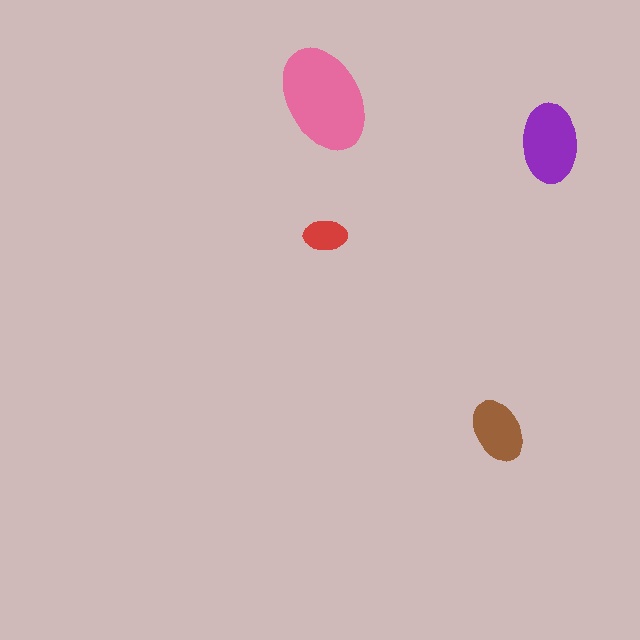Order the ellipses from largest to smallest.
the pink one, the purple one, the brown one, the red one.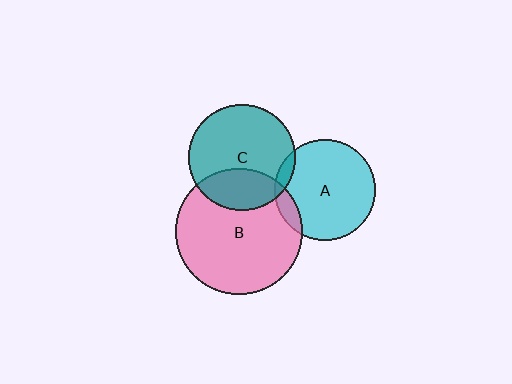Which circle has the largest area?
Circle B (pink).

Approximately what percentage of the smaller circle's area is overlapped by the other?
Approximately 30%.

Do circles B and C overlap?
Yes.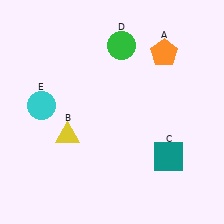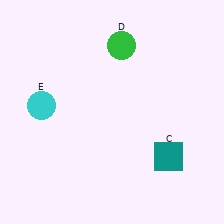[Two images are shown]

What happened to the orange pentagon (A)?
The orange pentagon (A) was removed in Image 2. It was in the top-right area of Image 1.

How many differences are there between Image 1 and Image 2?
There are 2 differences between the two images.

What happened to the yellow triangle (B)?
The yellow triangle (B) was removed in Image 2. It was in the bottom-left area of Image 1.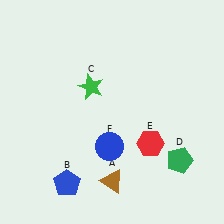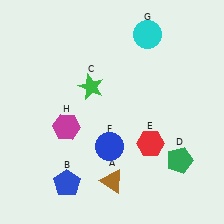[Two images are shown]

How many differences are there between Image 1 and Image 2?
There are 2 differences between the two images.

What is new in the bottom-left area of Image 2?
A magenta hexagon (H) was added in the bottom-left area of Image 2.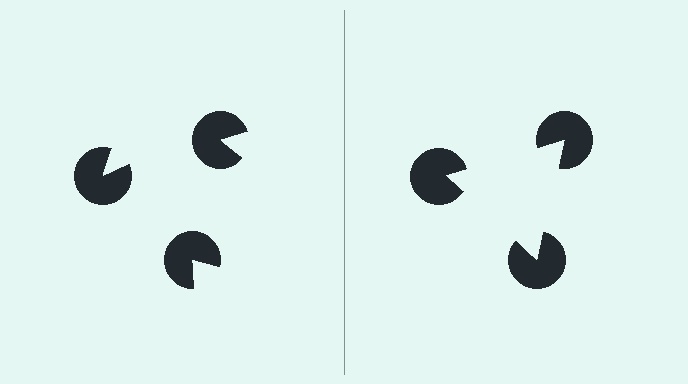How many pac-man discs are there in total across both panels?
6 — 3 on each side.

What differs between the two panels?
The pac-man discs are positioned identically on both sides; only the wedge orientations differ. On the right they align to a triangle; on the left they are misaligned.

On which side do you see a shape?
An illusory triangle appears on the right side. On the left side the wedge cuts are rotated, so no coherent shape forms.